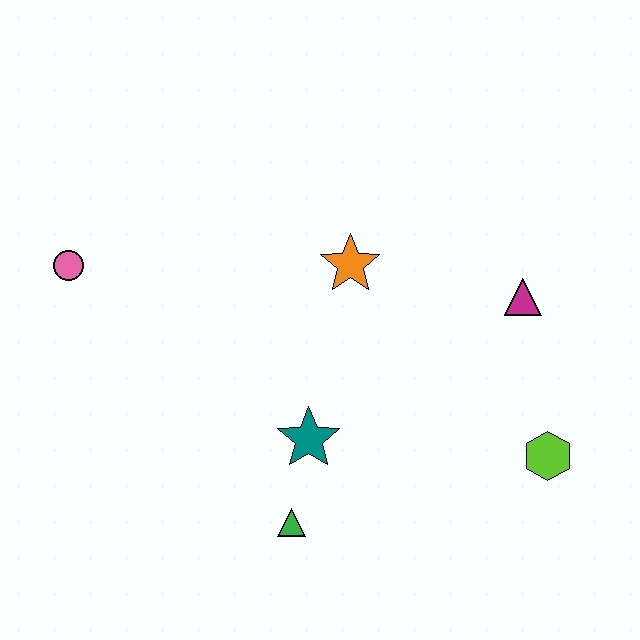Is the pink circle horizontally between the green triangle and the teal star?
No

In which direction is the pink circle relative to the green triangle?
The pink circle is above the green triangle.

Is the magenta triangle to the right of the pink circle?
Yes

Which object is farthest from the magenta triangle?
The pink circle is farthest from the magenta triangle.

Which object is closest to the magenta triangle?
The lime hexagon is closest to the magenta triangle.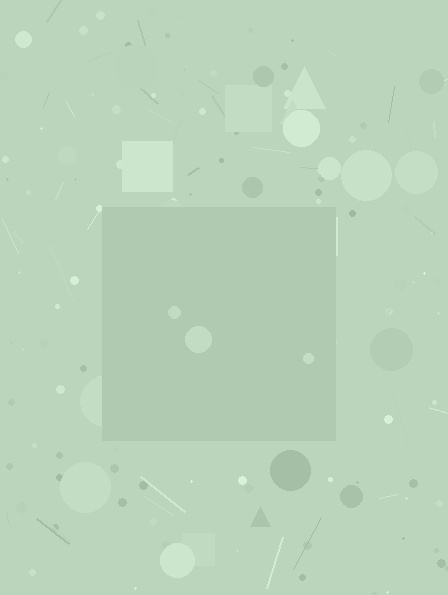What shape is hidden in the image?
A square is hidden in the image.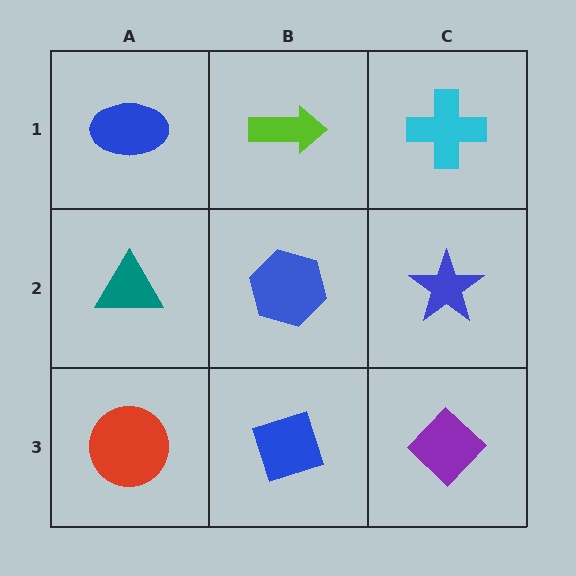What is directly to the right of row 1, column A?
A lime arrow.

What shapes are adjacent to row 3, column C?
A blue star (row 2, column C), a blue diamond (row 3, column B).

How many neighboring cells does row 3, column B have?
3.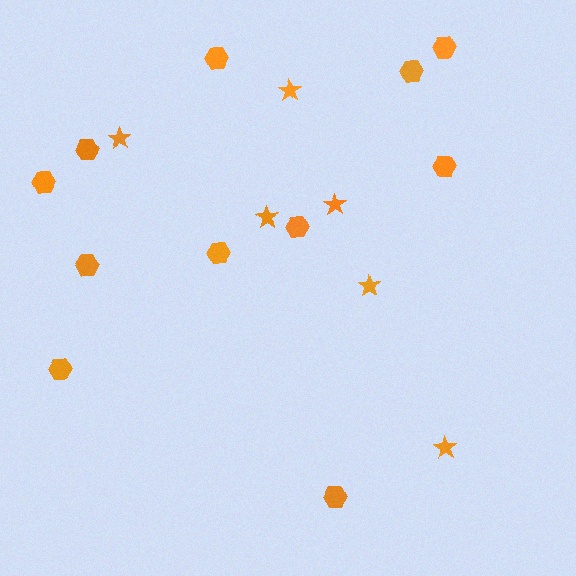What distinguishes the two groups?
There are 2 groups: one group of hexagons (11) and one group of stars (6).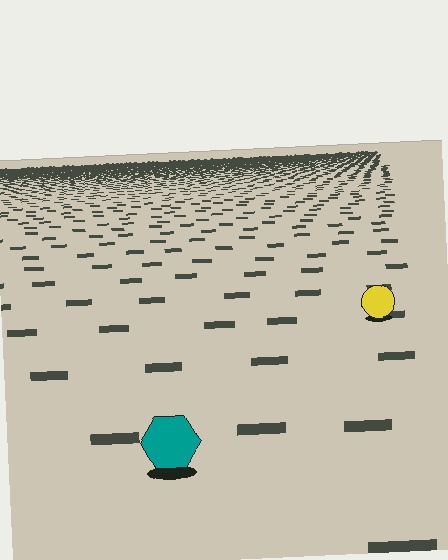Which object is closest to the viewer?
The teal hexagon is closest. The texture marks near it are larger and more spread out.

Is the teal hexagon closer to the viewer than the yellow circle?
Yes. The teal hexagon is closer — you can tell from the texture gradient: the ground texture is coarser near it.